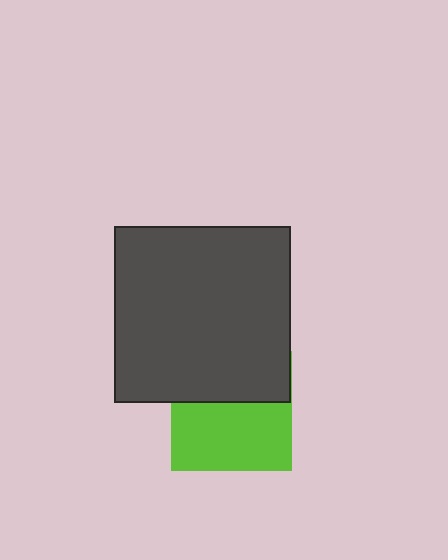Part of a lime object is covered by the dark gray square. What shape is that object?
It is a square.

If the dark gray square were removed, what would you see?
You would see the complete lime square.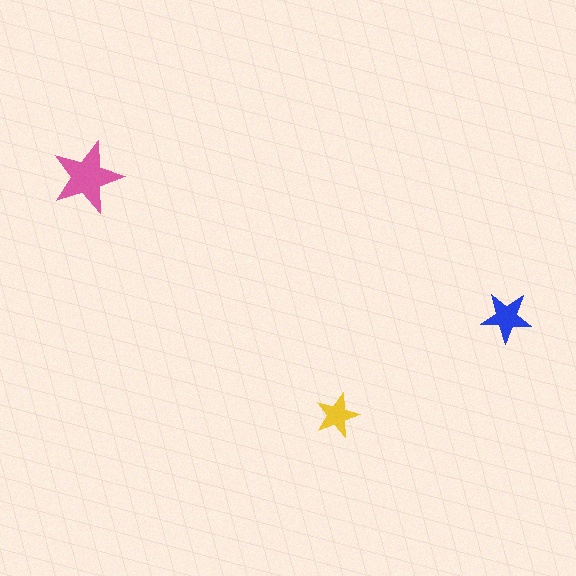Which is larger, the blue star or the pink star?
The pink one.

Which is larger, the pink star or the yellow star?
The pink one.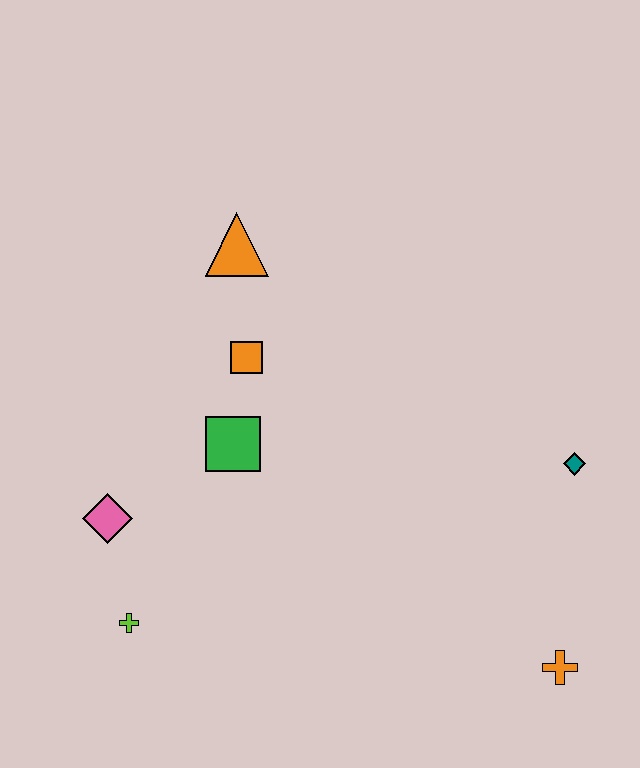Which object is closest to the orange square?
The green square is closest to the orange square.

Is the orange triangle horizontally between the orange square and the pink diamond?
Yes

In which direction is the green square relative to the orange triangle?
The green square is below the orange triangle.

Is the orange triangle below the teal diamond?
No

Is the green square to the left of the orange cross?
Yes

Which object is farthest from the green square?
The orange cross is farthest from the green square.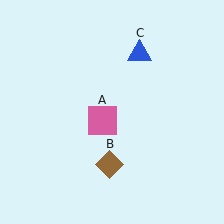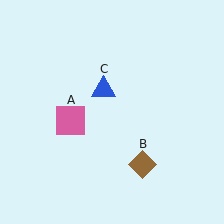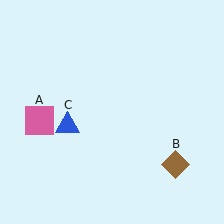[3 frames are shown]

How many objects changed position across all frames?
3 objects changed position: pink square (object A), brown diamond (object B), blue triangle (object C).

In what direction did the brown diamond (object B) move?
The brown diamond (object B) moved right.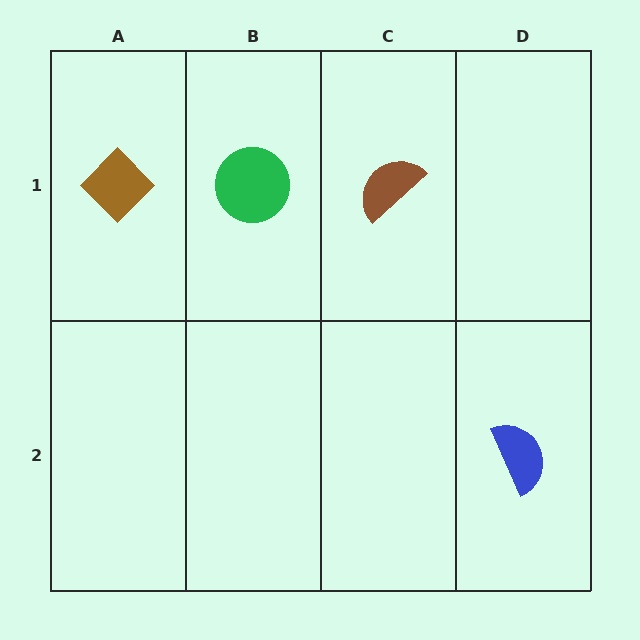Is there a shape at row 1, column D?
No, that cell is empty.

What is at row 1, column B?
A green circle.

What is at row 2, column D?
A blue semicircle.